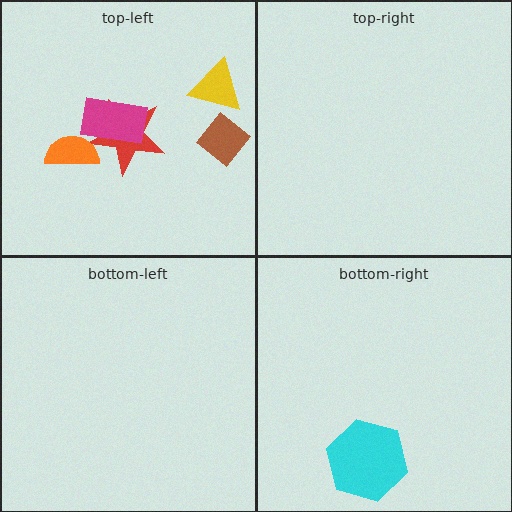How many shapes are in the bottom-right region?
1.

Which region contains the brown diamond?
The top-left region.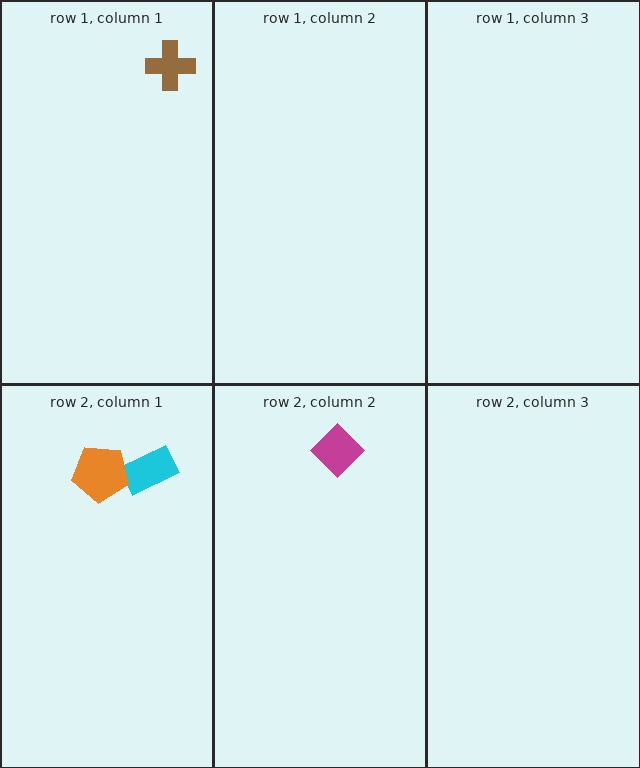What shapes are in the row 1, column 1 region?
The brown cross.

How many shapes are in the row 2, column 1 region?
2.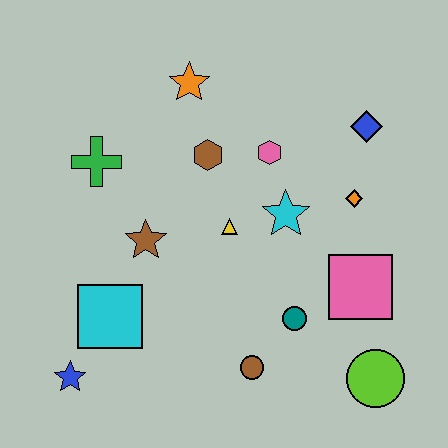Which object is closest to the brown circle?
The teal circle is closest to the brown circle.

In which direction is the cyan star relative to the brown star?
The cyan star is to the right of the brown star.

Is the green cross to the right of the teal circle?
No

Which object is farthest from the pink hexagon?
The blue star is farthest from the pink hexagon.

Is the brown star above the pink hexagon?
No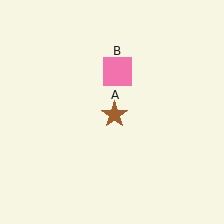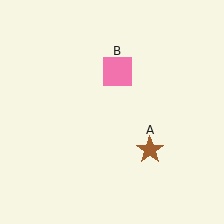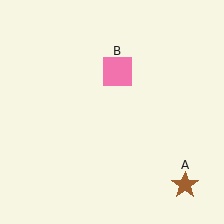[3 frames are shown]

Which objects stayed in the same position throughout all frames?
Pink square (object B) remained stationary.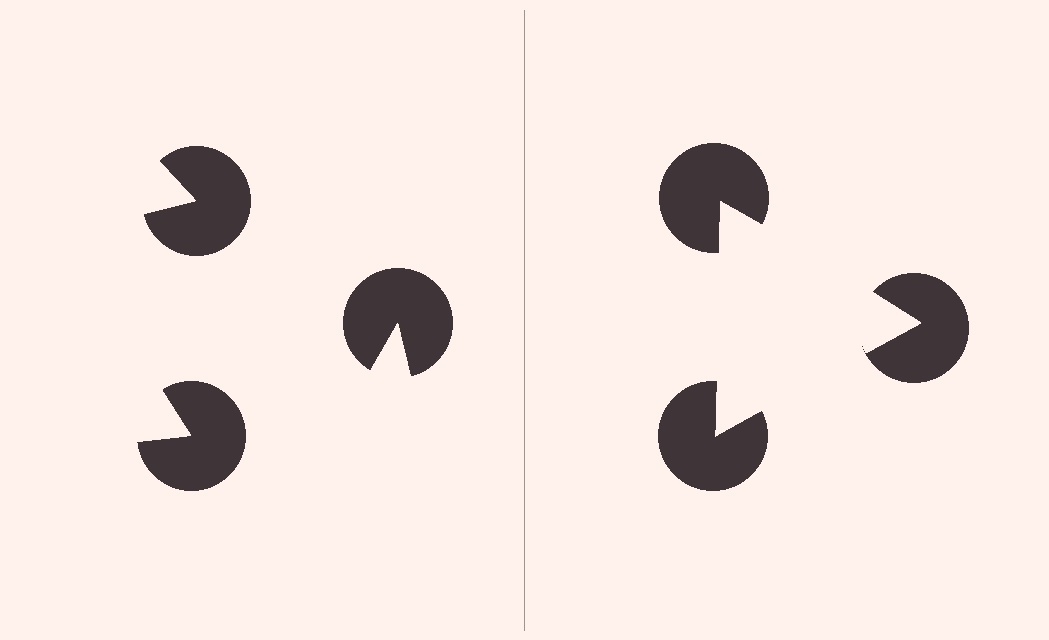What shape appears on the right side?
An illusory triangle.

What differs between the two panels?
The pac-man discs are positioned identically on both sides; only the wedge orientations differ. On the right they align to a triangle; on the left they are misaligned.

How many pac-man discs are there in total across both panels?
6 — 3 on each side.